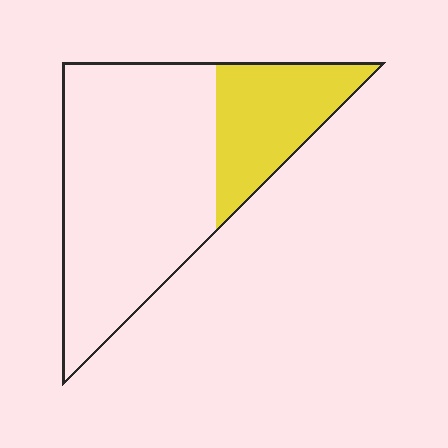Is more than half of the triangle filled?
No.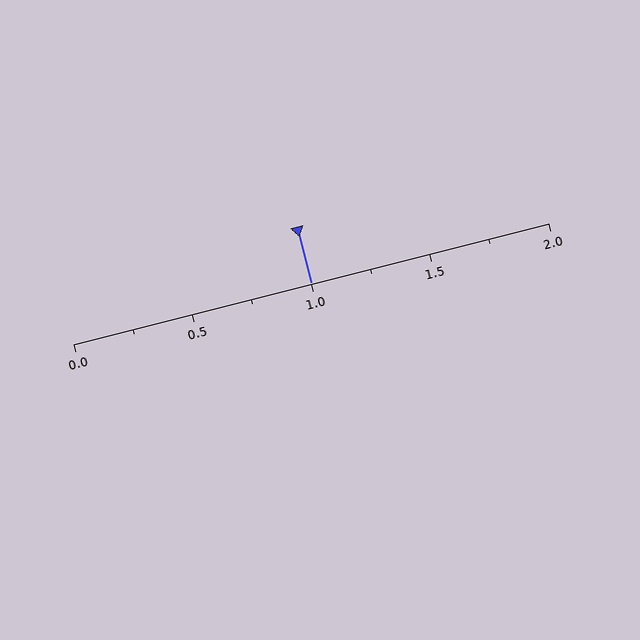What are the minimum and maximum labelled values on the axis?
The axis runs from 0.0 to 2.0.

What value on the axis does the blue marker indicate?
The marker indicates approximately 1.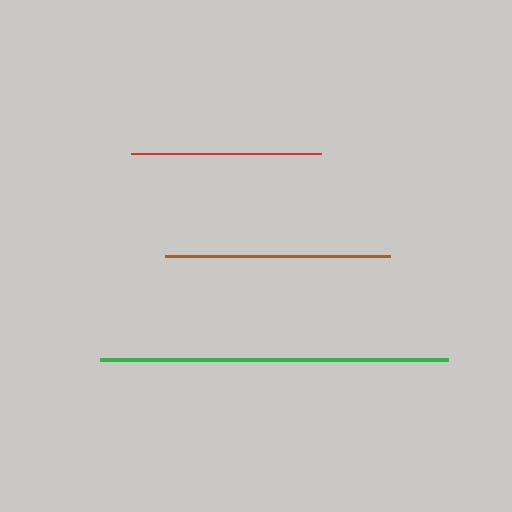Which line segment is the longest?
The green line is the longest at approximately 348 pixels.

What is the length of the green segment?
The green segment is approximately 348 pixels long.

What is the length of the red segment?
The red segment is approximately 189 pixels long.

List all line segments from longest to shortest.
From longest to shortest: green, brown, red.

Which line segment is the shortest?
The red line is the shortest at approximately 189 pixels.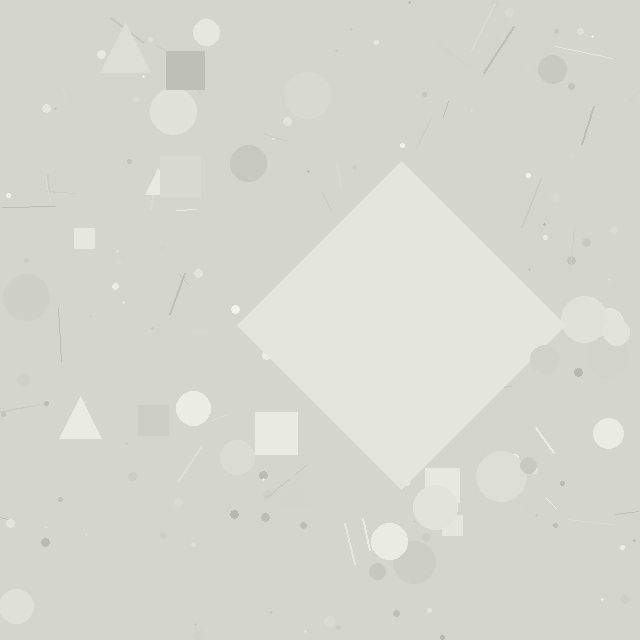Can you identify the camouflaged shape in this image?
The camouflaged shape is a diamond.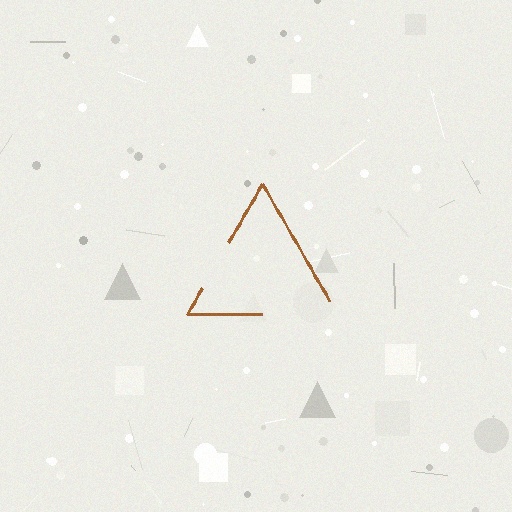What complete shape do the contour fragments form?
The contour fragments form a triangle.